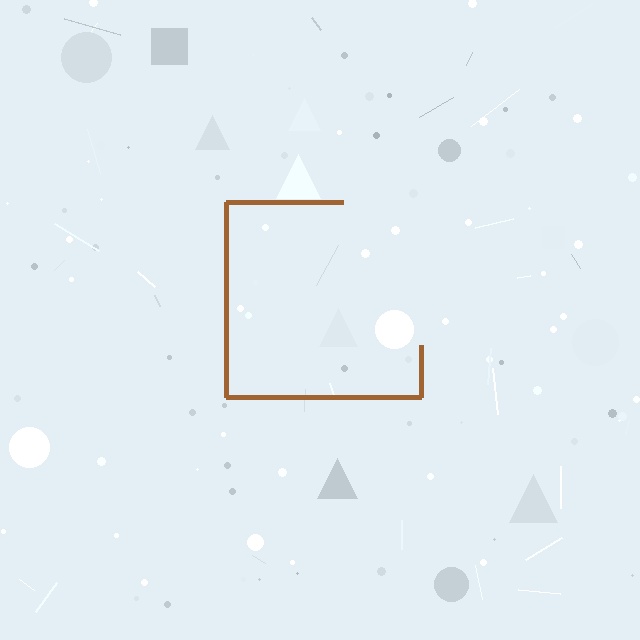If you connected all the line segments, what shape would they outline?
They would outline a square.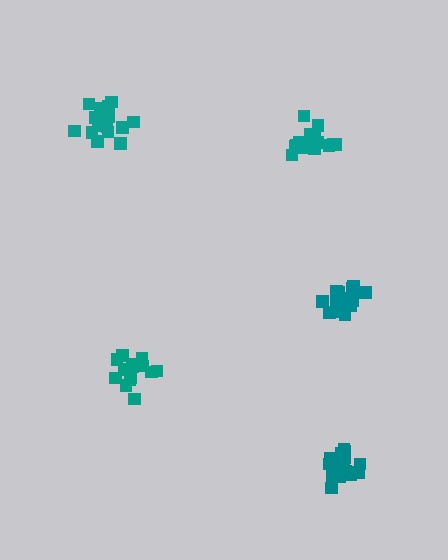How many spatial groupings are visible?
There are 5 spatial groupings.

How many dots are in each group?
Group 1: 15 dots, Group 2: 18 dots, Group 3: 16 dots, Group 4: 20 dots, Group 5: 15 dots (84 total).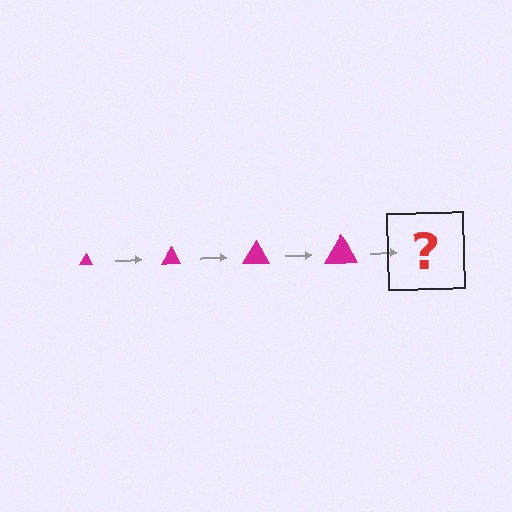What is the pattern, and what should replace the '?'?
The pattern is that the triangle gets progressively larger each step. The '?' should be a magenta triangle, larger than the previous one.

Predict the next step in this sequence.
The next step is a magenta triangle, larger than the previous one.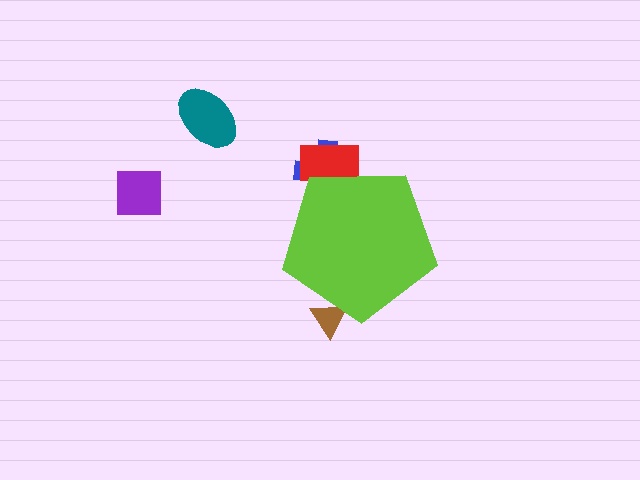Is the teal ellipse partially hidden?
No, the teal ellipse is fully visible.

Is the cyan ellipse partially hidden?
Yes, the cyan ellipse is partially hidden behind the lime pentagon.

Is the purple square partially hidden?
No, the purple square is fully visible.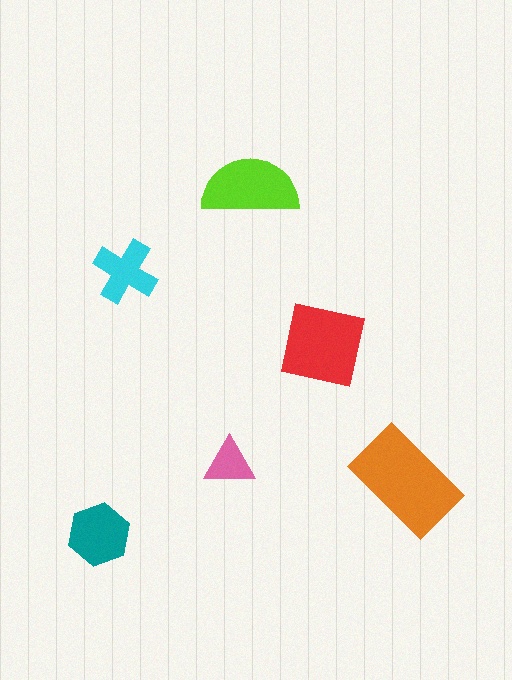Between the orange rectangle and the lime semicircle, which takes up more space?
The orange rectangle.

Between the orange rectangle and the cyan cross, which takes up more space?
The orange rectangle.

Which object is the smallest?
The pink triangle.